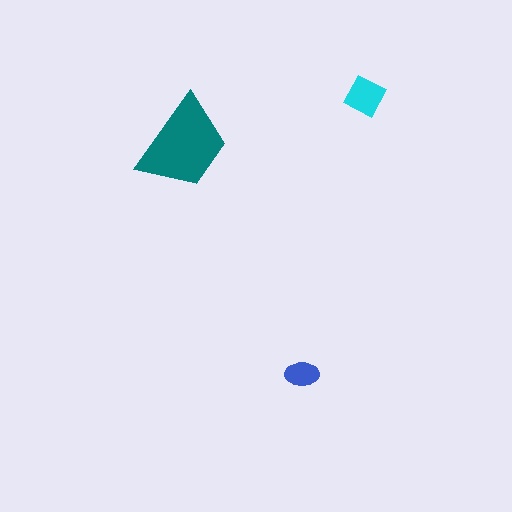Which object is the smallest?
The blue ellipse.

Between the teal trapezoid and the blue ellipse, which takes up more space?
The teal trapezoid.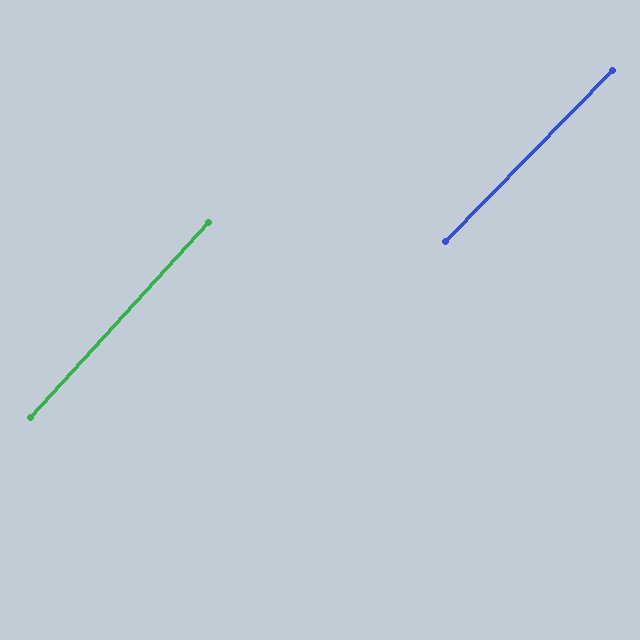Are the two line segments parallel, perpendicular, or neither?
Parallel — their directions differ by only 2.0°.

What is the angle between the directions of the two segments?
Approximately 2 degrees.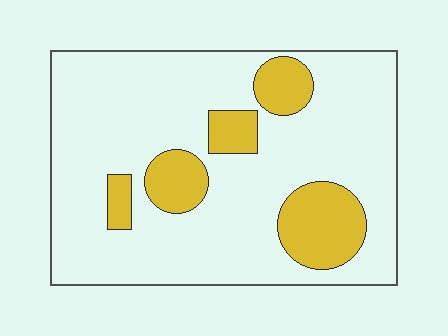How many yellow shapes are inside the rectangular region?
5.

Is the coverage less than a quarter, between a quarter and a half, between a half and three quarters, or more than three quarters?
Less than a quarter.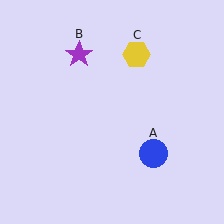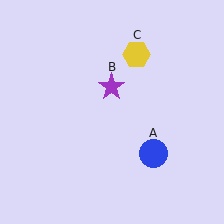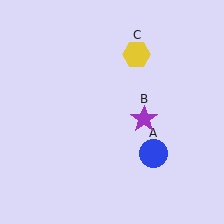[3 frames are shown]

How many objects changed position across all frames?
1 object changed position: purple star (object B).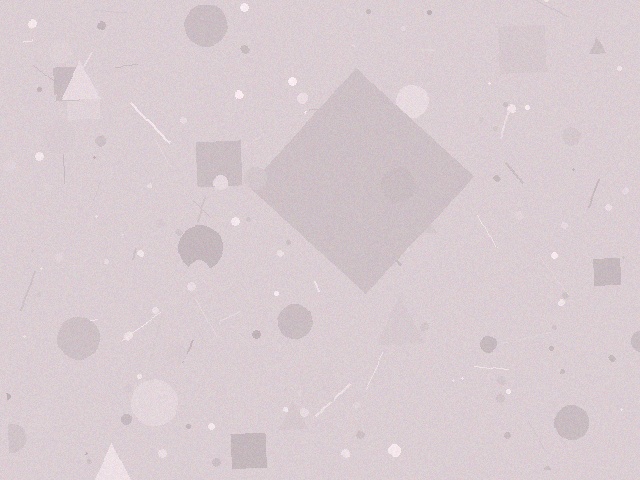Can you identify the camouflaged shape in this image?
The camouflaged shape is a diamond.